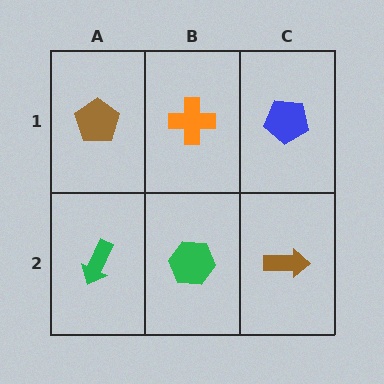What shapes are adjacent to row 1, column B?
A green hexagon (row 2, column B), a brown pentagon (row 1, column A), a blue pentagon (row 1, column C).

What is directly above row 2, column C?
A blue pentagon.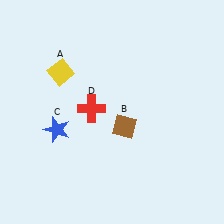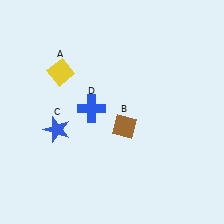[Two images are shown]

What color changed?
The cross (D) changed from red in Image 1 to blue in Image 2.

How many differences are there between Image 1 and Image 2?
There is 1 difference between the two images.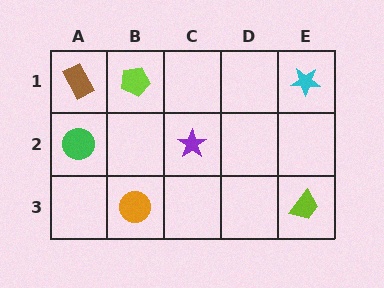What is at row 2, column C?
A purple star.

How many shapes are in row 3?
2 shapes.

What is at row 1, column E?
A cyan star.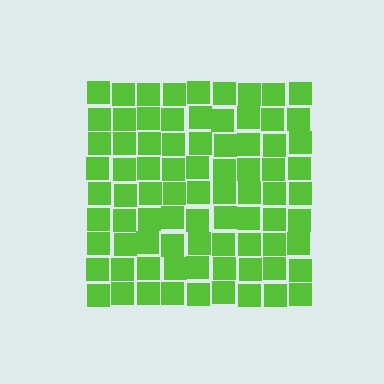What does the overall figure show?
The overall figure shows a square.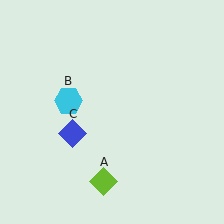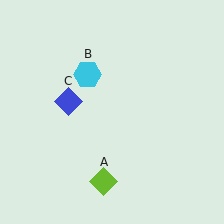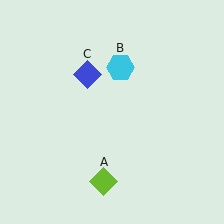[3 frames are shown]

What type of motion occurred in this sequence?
The cyan hexagon (object B), blue diamond (object C) rotated clockwise around the center of the scene.